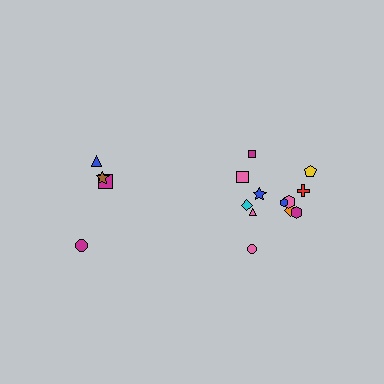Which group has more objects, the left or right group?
The right group.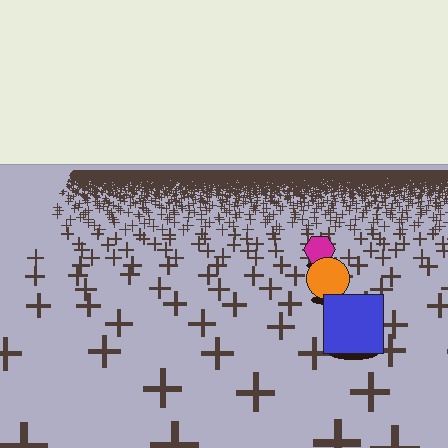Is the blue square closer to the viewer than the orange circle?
Yes. The blue square is closer — you can tell from the texture gradient: the ground texture is coarser near it.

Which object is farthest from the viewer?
The magenta hexagon is farthest from the viewer. It appears smaller and the ground texture around it is denser.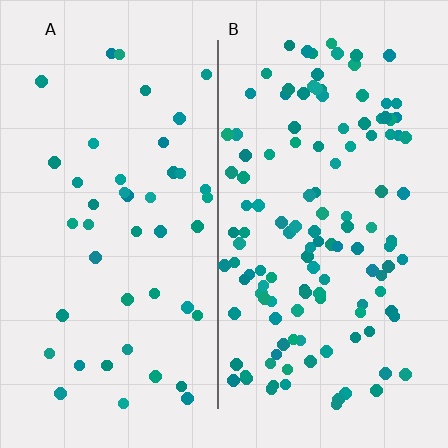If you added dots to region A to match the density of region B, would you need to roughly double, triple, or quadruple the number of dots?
Approximately triple.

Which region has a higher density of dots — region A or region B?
B (the right).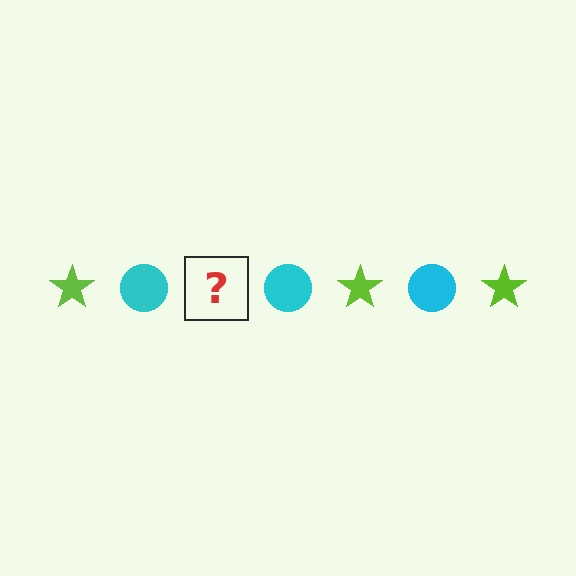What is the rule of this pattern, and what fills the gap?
The rule is that the pattern alternates between lime star and cyan circle. The gap should be filled with a lime star.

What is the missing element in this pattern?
The missing element is a lime star.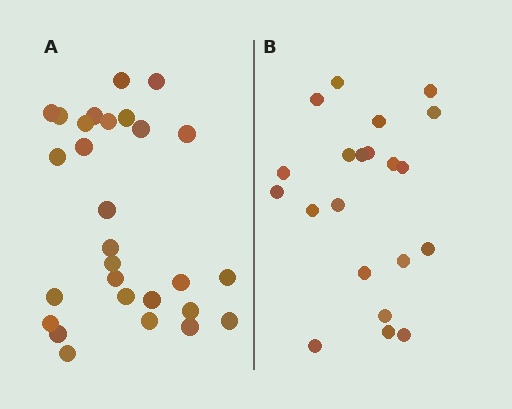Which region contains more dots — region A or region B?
Region A (the left region) has more dots.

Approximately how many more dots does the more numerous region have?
Region A has roughly 8 or so more dots than region B.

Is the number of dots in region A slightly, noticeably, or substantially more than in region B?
Region A has noticeably more, but not dramatically so. The ratio is roughly 1.3 to 1.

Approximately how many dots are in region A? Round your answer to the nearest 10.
About 30 dots. (The exact count is 28, which rounds to 30.)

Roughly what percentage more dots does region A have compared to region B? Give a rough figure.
About 35% more.